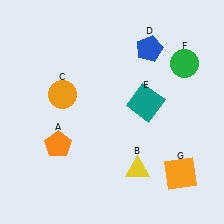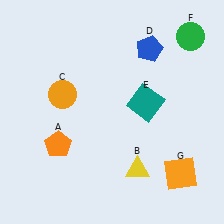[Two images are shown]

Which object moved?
The green circle (F) moved up.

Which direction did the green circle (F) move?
The green circle (F) moved up.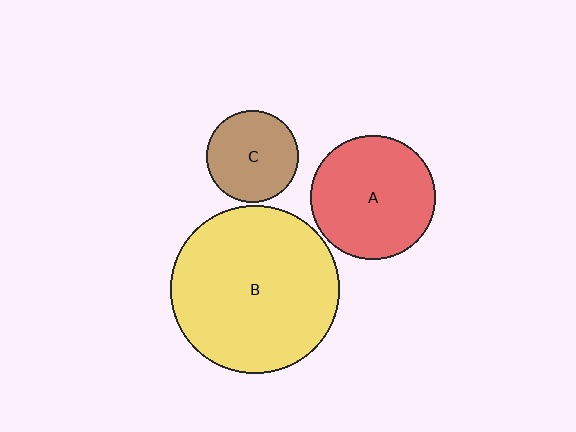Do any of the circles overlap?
No, none of the circles overlap.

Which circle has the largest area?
Circle B (yellow).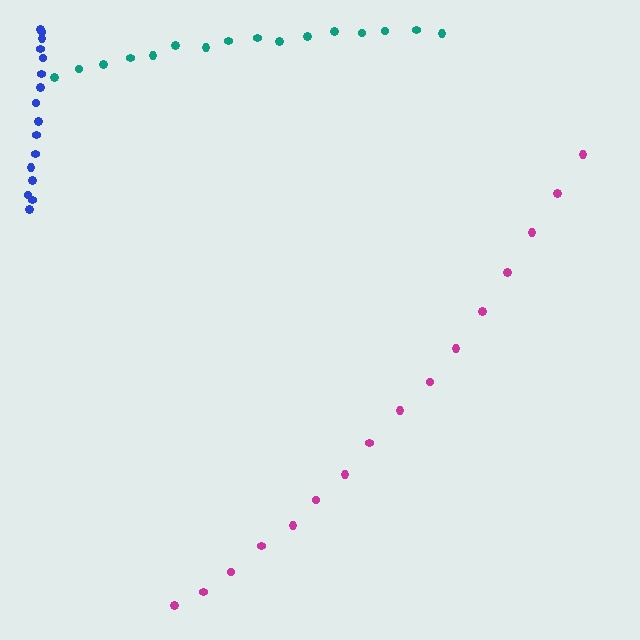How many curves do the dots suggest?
There are 3 distinct paths.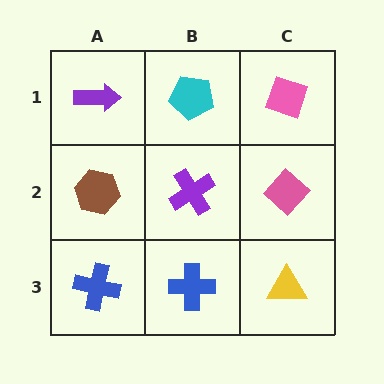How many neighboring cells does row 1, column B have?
3.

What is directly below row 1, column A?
A brown hexagon.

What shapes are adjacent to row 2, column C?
A pink diamond (row 1, column C), a yellow triangle (row 3, column C), a purple cross (row 2, column B).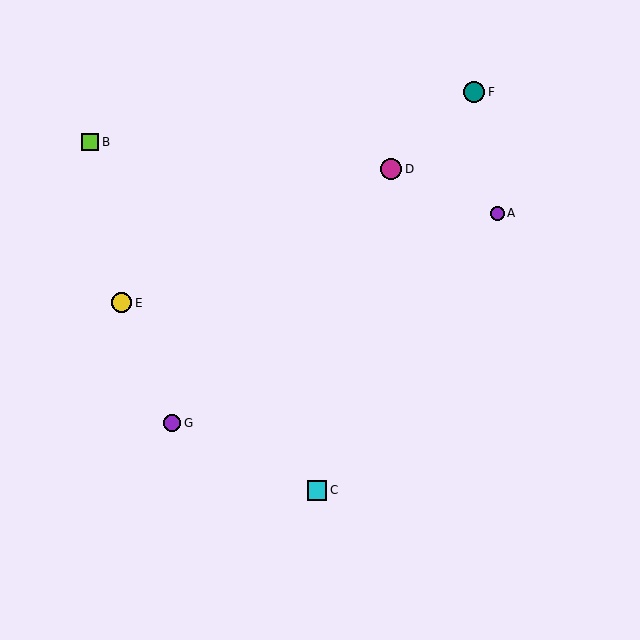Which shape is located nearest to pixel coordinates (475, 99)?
The teal circle (labeled F) at (474, 92) is nearest to that location.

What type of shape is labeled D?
Shape D is a magenta circle.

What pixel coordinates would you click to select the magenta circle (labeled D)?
Click at (391, 169) to select the magenta circle D.